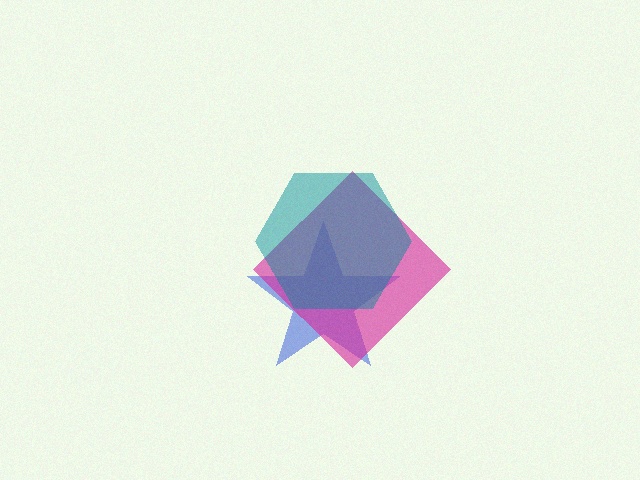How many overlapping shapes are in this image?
There are 3 overlapping shapes in the image.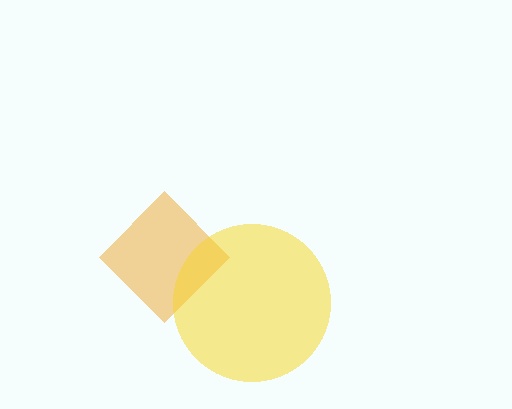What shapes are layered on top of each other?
The layered shapes are: an orange diamond, a yellow circle.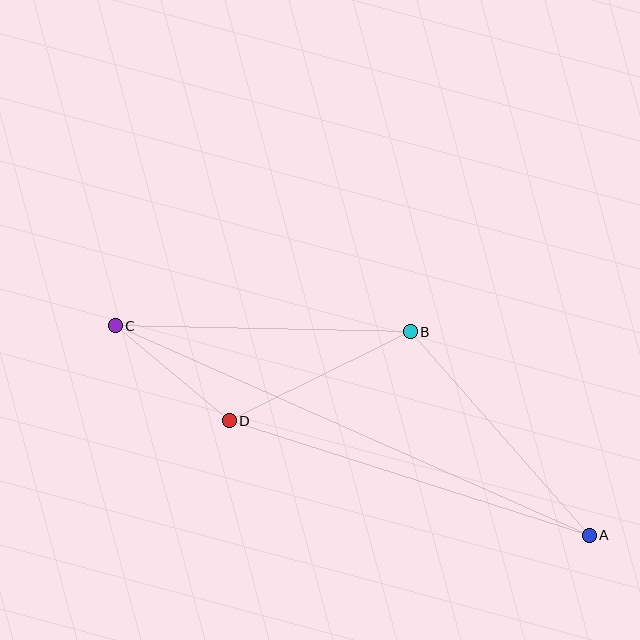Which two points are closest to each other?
Points C and D are closest to each other.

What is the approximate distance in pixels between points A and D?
The distance between A and D is approximately 378 pixels.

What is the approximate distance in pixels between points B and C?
The distance between B and C is approximately 295 pixels.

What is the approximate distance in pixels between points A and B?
The distance between A and B is approximately 271 pixels.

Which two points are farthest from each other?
Points A and C are farthest from each other.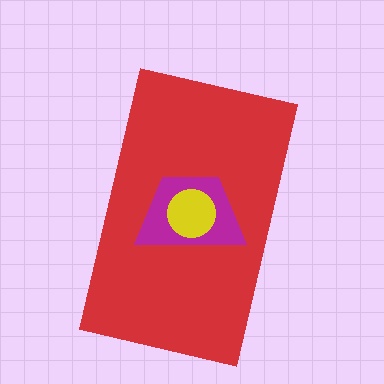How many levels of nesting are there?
3.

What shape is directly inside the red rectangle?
The magenta trapezoid.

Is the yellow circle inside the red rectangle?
Yes.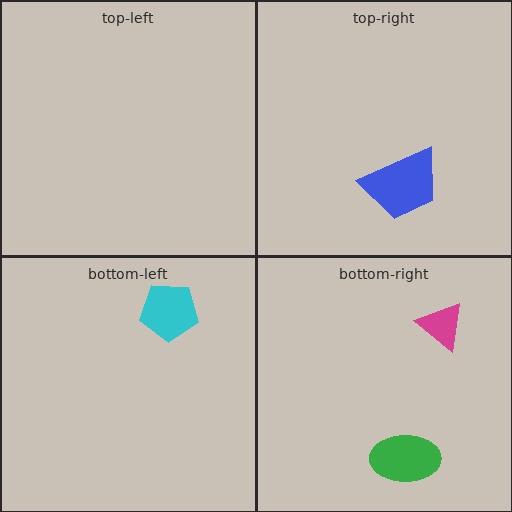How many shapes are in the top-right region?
1.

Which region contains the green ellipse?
The bottom-right region.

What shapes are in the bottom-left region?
The cyan pentagon.